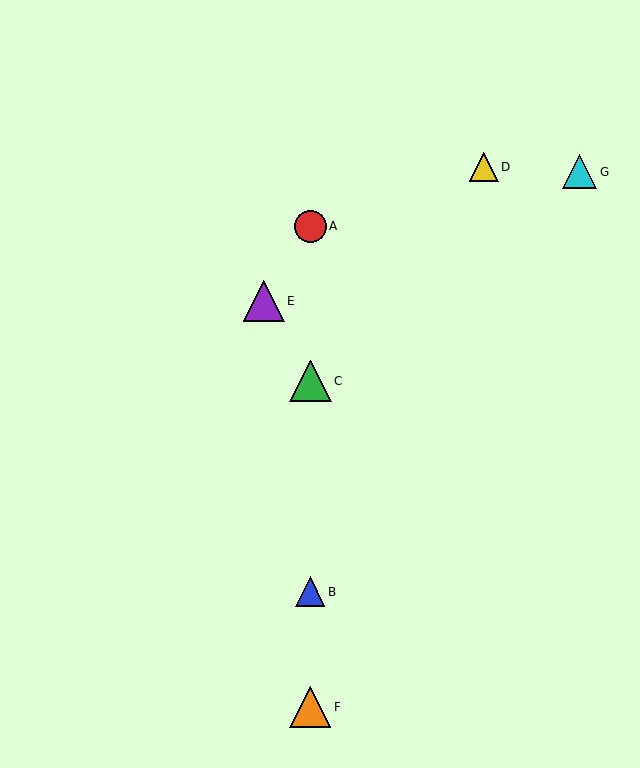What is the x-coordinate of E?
Object E is at x≈264.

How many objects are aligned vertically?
4 objects (A, B, C, F) are aligned vertically.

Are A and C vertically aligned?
Yes, both are at x≈310.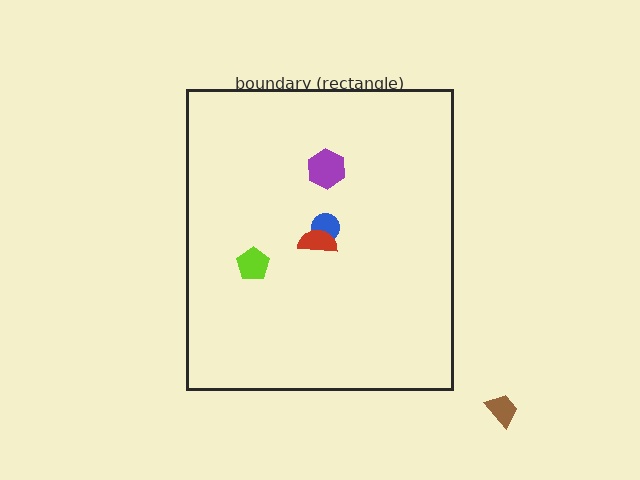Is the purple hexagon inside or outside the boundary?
Inside.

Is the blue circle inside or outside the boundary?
Inside.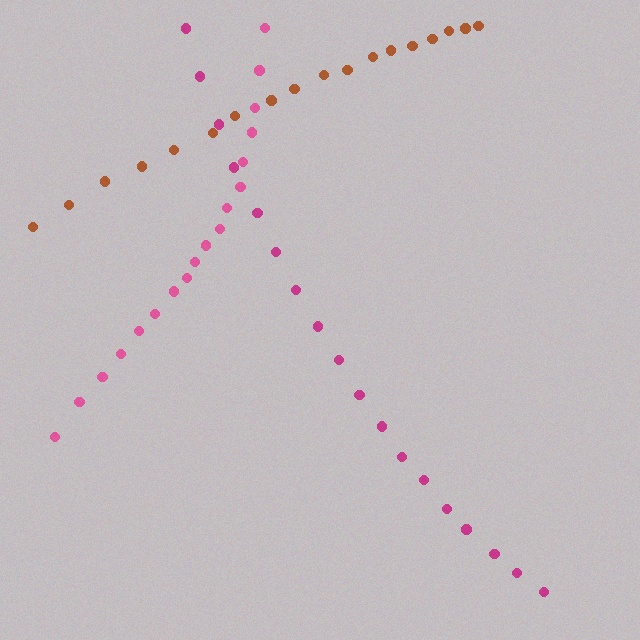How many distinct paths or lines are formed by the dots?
There are 3 distinct paths.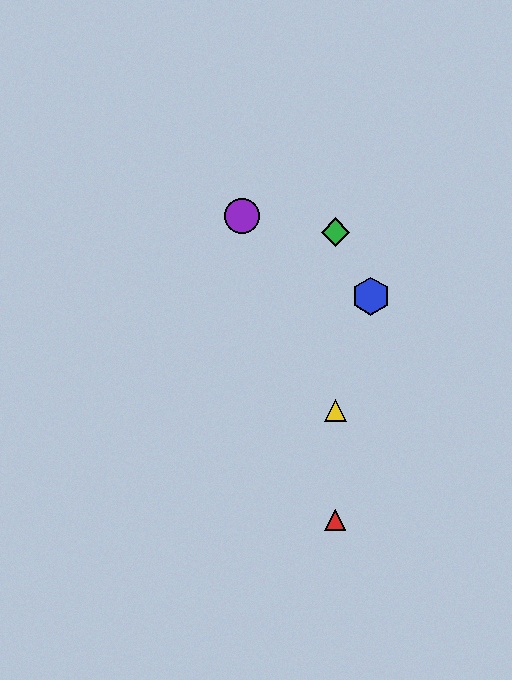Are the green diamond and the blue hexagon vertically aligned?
No, the green diamond is at x≈335 and the blue hexagon is at x≈371.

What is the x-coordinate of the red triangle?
The red triangle is at x≈335.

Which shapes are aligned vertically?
The red triangle, the green diamond, the yellow triangle are aligned vertically.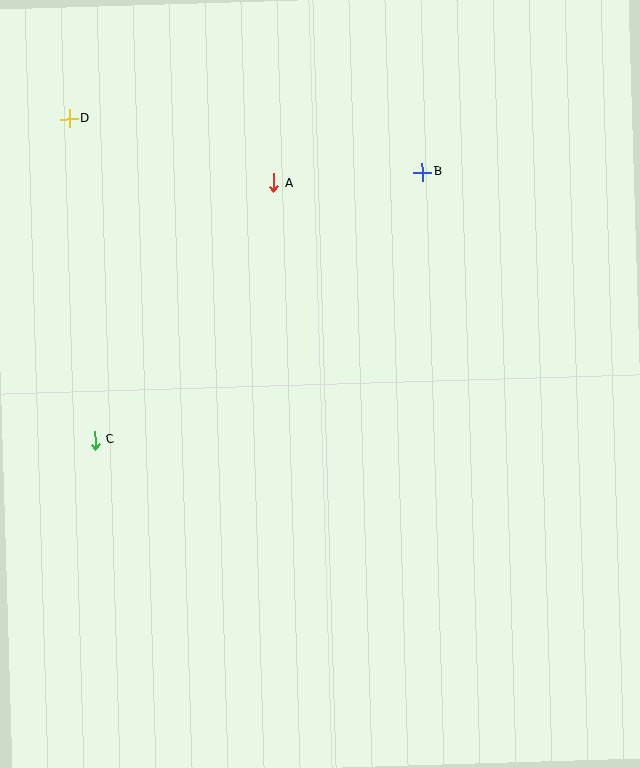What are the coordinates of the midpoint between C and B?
The midpoint between C and B is at (259, 306).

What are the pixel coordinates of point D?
Point D is at (69, 119).